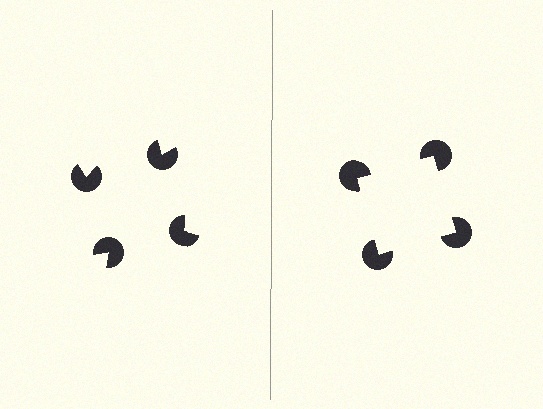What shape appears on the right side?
An illusory square.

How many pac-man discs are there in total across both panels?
8 — 4 on each side.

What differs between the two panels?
The pac-man discs are positioned identically on both sides; only the wedge orientations differ. On the right they align to a square; on the left they are misaligned.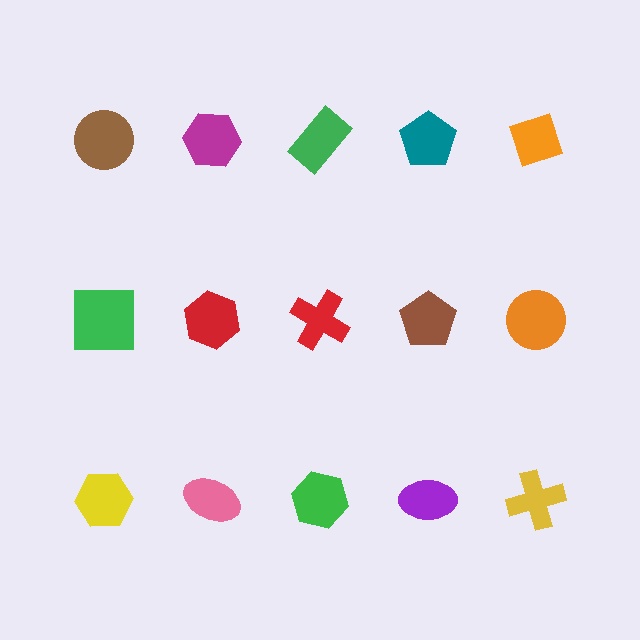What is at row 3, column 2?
A pink ellipse.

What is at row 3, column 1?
A yellow hexagon.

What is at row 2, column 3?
A red cross.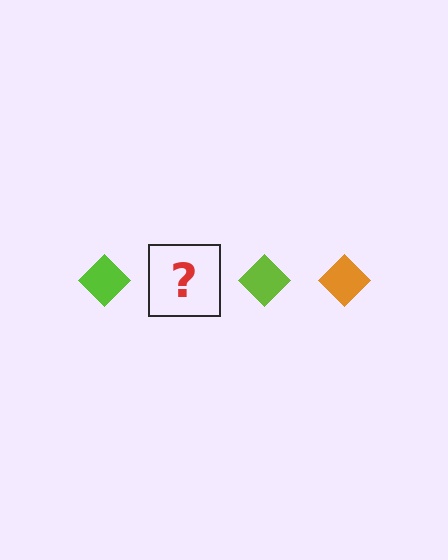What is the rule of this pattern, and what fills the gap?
The rule is that the pattern cycles through lime, orange diamonds. The gap should be filled with an orange diamond.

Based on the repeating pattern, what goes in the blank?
The blank should be an orange diamond.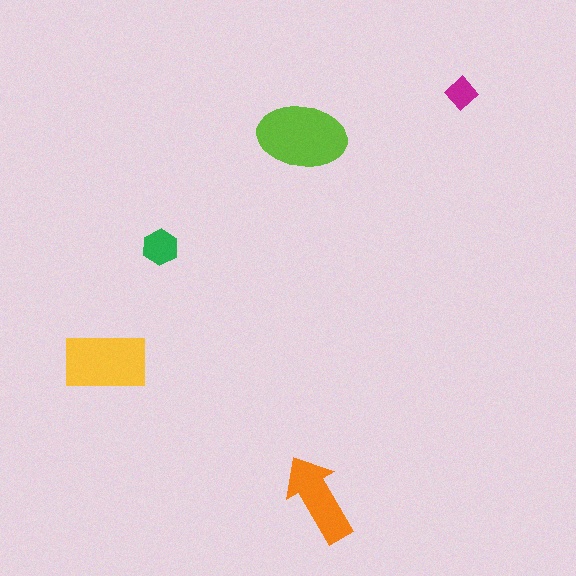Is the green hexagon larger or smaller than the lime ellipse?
Smaller.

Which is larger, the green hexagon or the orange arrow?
The orange arrow.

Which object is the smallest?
The magenta diamond.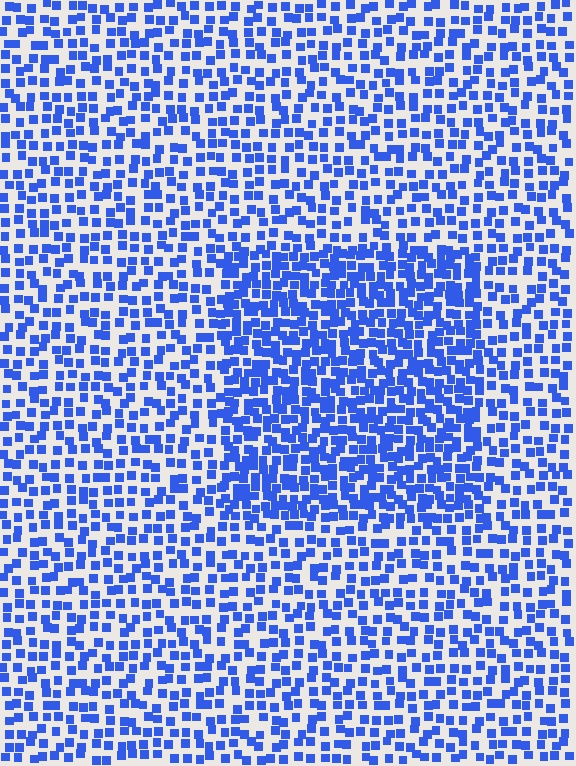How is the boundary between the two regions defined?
The boundary is defined by a change in element density (approximately 1.7x ratio). All elements are the same color, size, and shape.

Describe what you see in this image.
The image contains small blue elements arranged at two different densities. A rectangle-shaped region is visible where the elements are more densely packed than the surrounding area.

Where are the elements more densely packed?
The elements are more densely packed inside the rectangle boundary.